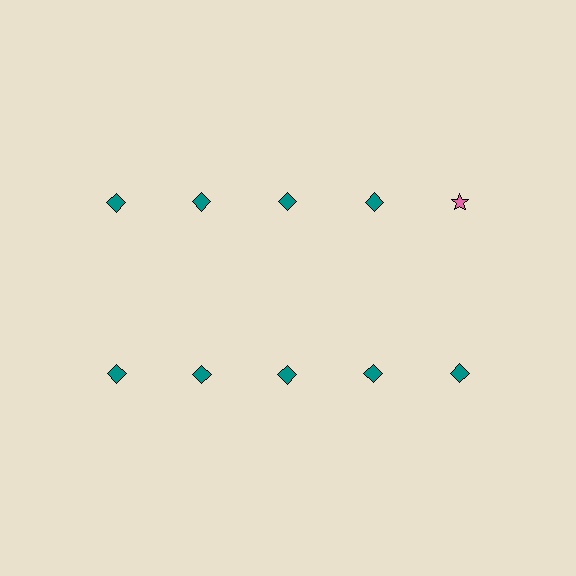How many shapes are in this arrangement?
There are 10 shapes arranged in a grid pattern.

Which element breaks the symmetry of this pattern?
The pink star in the top row, rightmost column breaks the symmetry. All other shapes are teal diamonds.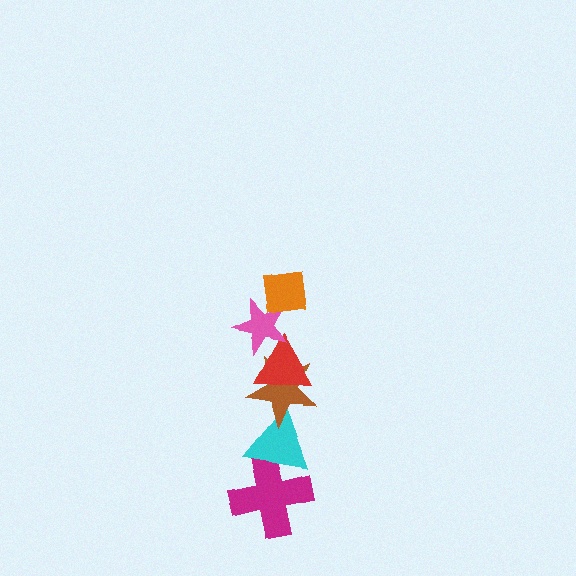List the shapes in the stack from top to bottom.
From top to bottom: the orange square, the pink star, the red triangle, the brown star, the cyan triangle, the magenta cross.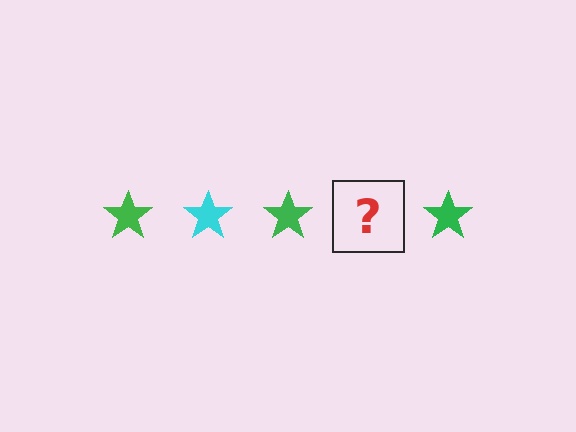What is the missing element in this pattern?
The missing element is a cyan star.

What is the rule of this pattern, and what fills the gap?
The rule is that the pattern cycles through green, cyan stars. The gap should be filled with a cyan star.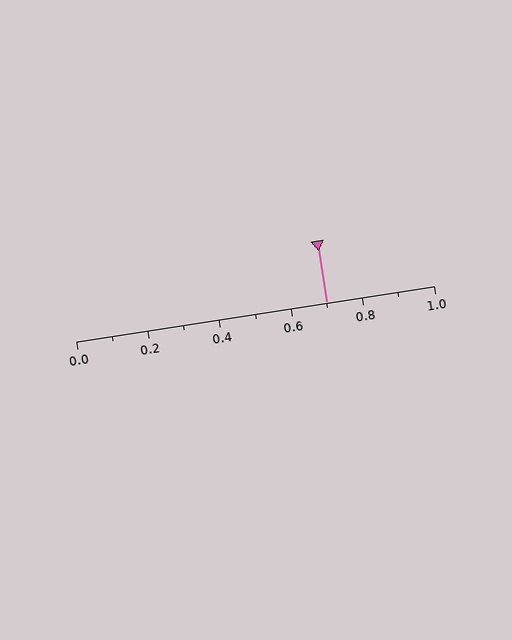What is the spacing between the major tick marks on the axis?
The major ticks are spaced 0.2 apart.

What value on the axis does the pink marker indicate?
The marker indicates approximately 0.7.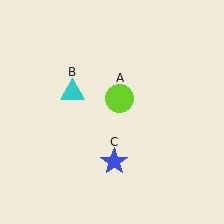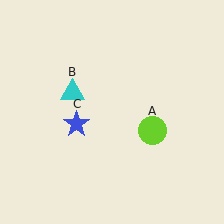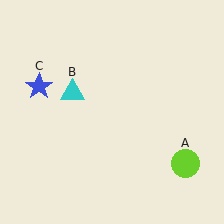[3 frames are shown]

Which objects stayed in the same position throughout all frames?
Cyan triangle (object B) remained stationary.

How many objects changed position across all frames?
2 objects changed position: lime circle (object A), blue star (object C).